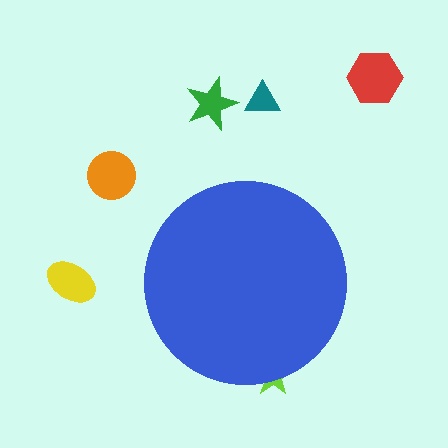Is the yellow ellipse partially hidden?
No, the yellow ellipse is fully visible.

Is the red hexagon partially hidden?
No, the red hexagon is fully visible.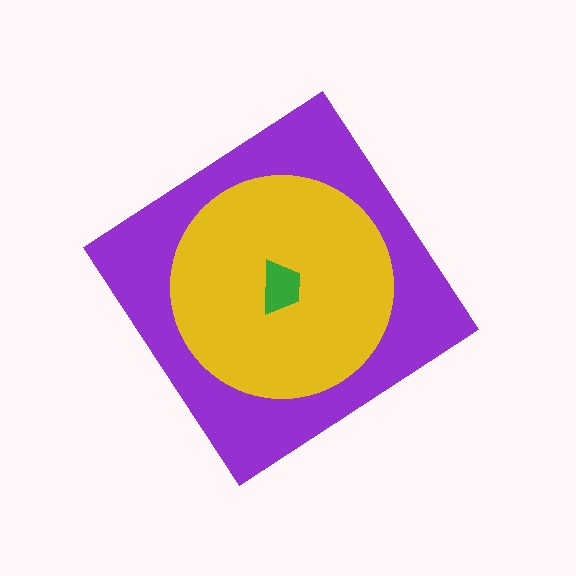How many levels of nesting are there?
3.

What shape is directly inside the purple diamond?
The yellow circle.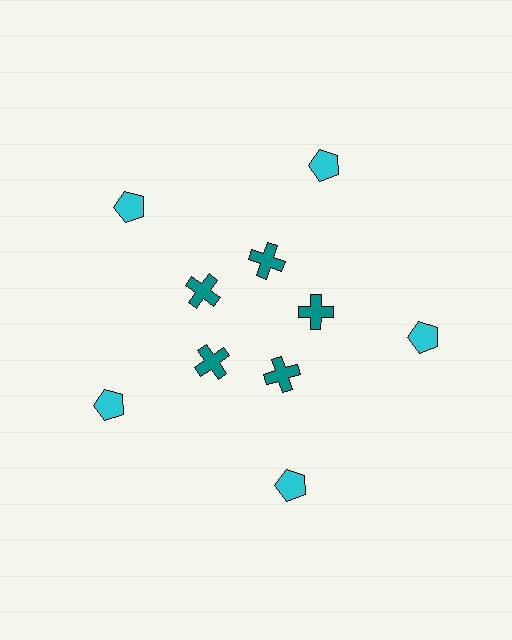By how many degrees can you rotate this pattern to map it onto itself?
The pattern maps onto itself every 72 degrees of rotation.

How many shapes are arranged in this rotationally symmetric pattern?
There are 10 shapes, arranged in 5 groups of 2.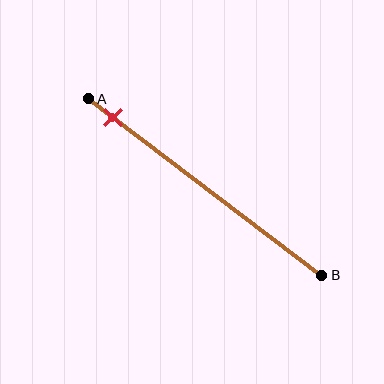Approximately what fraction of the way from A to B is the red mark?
The red mark is approximately 10% of the way from A to B.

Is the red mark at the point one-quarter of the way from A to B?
No, the mark is at about 10% from A, not at the 25% one-quarter point.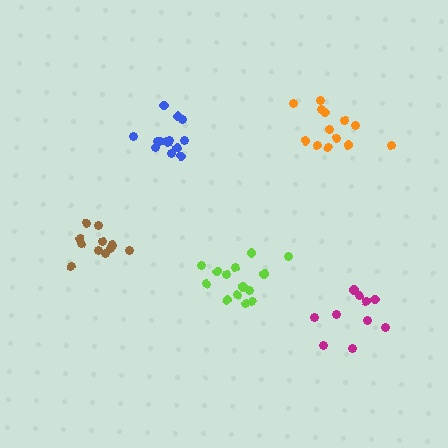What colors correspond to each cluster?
The clusters are colored: blue, brown, magenta, lime, orange.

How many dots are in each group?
Group 1: 14 dots, Group 2: 11 dots, Group 3: 10 dots, Group 4: 14 dots, Group 5: 13 dots (62 total).